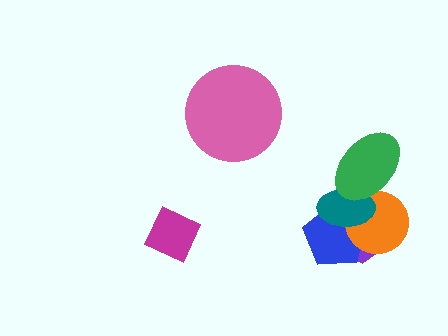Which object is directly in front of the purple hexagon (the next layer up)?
The blue pentagon is directly in front of the purple hexagon.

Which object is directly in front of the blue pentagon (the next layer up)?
The orange circle is directly in front of the blue pentagon.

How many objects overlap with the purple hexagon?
4 objects overlap with the purple hexagon.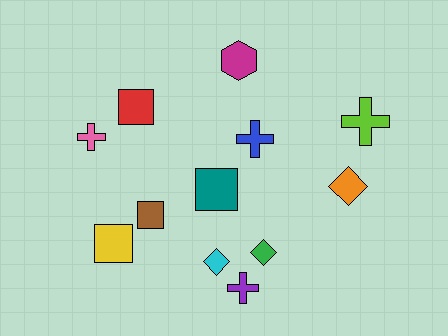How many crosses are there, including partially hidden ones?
There are 4 crosses.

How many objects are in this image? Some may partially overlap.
There are 12 objects.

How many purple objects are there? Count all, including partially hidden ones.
There is 1 purple object.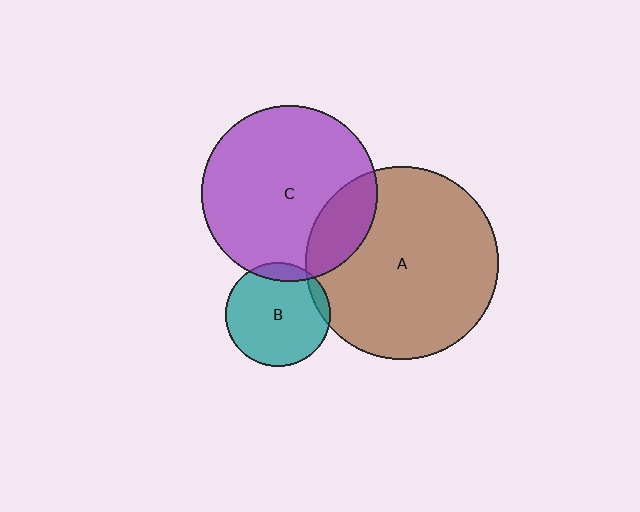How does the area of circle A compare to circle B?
Approximately 3.4 times.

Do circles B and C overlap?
Yes.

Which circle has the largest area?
Circle A (brown).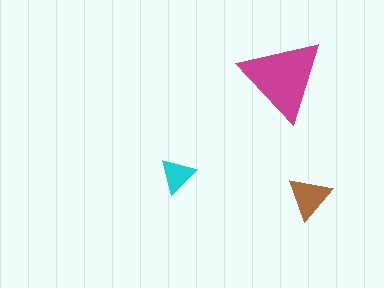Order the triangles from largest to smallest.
the magenta one, the brown one, the cyan one.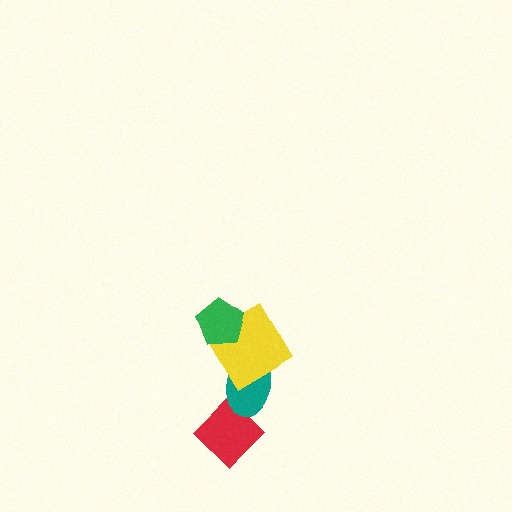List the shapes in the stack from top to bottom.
From top to bottom: the green pentagon, the yellow diamond, the teal ellipse, the red diamond.